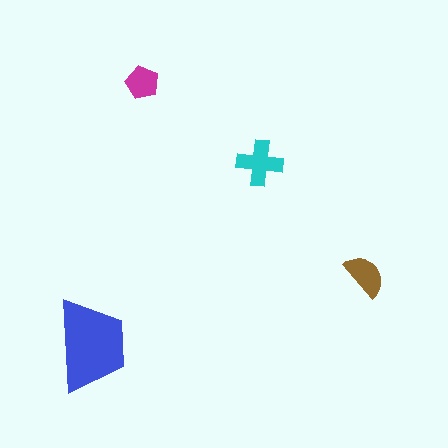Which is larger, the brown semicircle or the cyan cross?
The cyan cross.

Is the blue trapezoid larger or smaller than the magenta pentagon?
Larger.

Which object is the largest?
The blue trapezoid.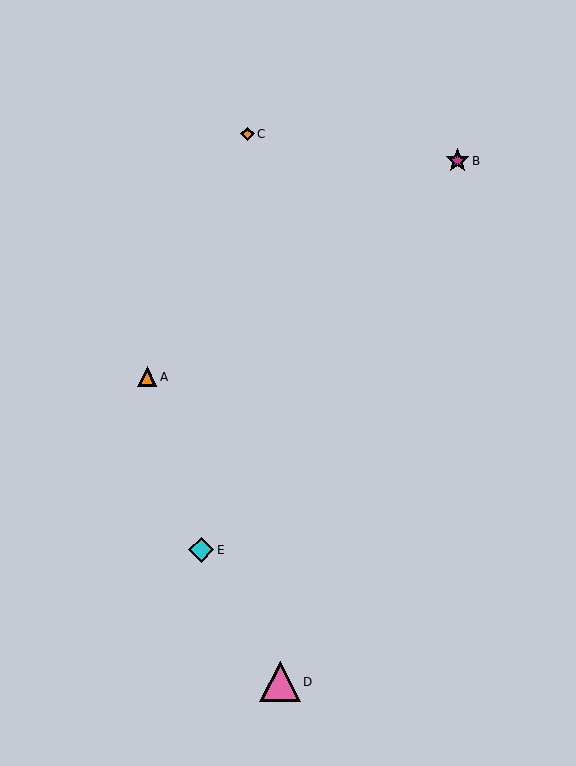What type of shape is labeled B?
Shape B is a magenta star.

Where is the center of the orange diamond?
The center of the orange diamond is at (248, 134).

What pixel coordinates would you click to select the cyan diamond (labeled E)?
Click at (201, 550) to select the cyan diamond E.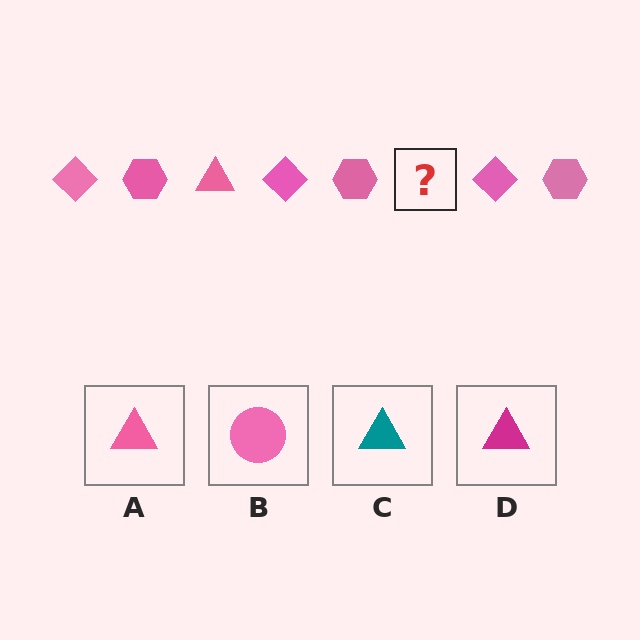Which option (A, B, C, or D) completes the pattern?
A.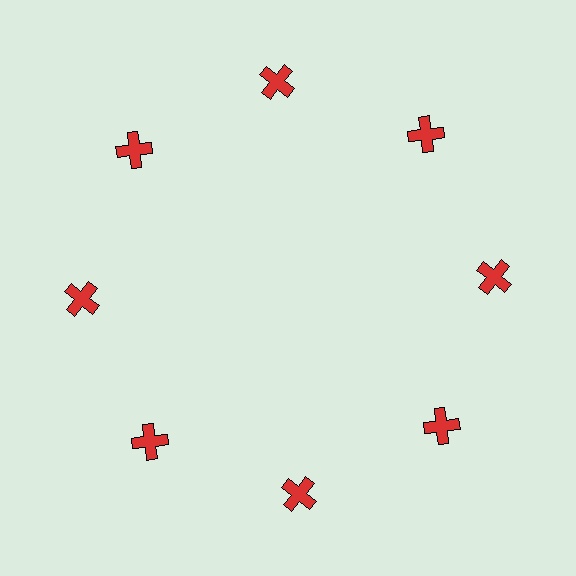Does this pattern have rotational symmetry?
Yes, this pattern has 8-fold rotational symmetry. It looks the same after rotating 45 degrees around the center.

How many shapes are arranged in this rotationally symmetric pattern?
There are 8 shapes, arranged in 8 groups of 1.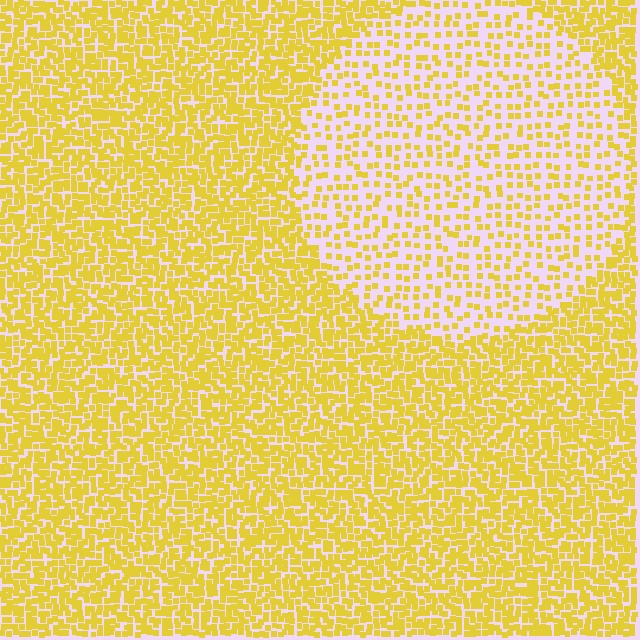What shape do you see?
I see a circle.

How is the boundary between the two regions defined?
The boundary is defined by a change in element density (approximately 2.5x ratio). All elements are the same color, size, and shape.